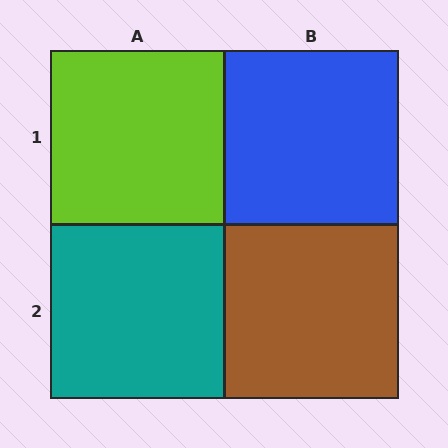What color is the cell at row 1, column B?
Blue.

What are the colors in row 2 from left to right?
Teal, brown.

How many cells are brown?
1 cell is brown.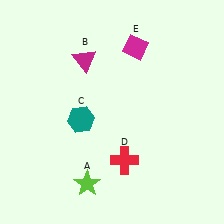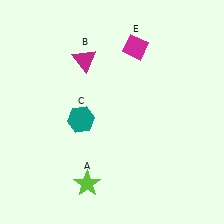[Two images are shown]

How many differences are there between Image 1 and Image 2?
There is 1 difference between the two images.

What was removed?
The red cross (D) was removed in Image 2.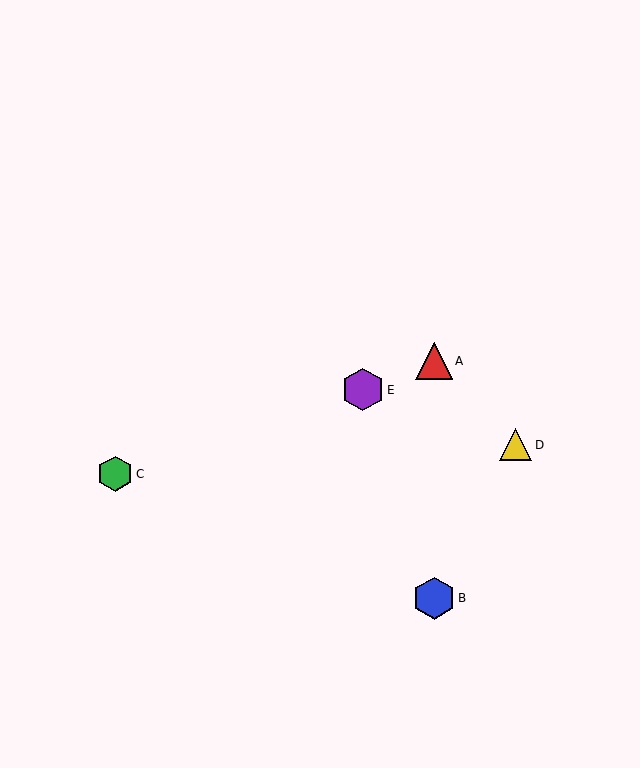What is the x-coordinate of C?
Object C is at x≈115.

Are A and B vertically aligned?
Yes, both are at x≈434.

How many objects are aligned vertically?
2 objects (A, B) are aligned vertically.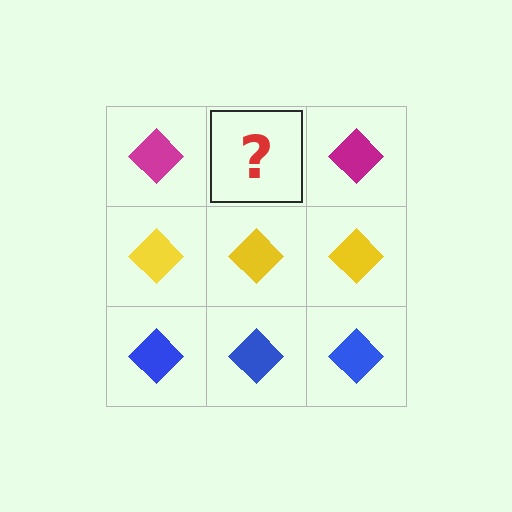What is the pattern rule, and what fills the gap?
The rule is that each row has a consistent color. The gap should be filled with a magenta diamond.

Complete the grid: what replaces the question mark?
The question mark should be replaced with a magenta diamond.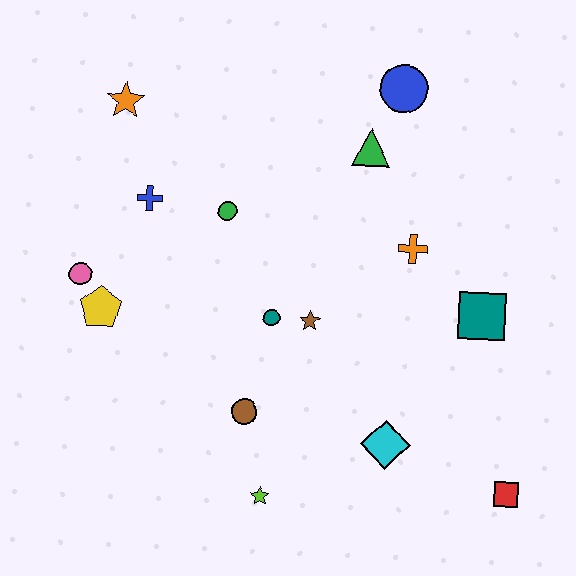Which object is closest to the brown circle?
The lime star is closest to the brown circle.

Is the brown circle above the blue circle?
No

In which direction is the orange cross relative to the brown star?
The orange cross is to the right of the brown star.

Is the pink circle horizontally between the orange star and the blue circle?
No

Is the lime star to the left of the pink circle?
No